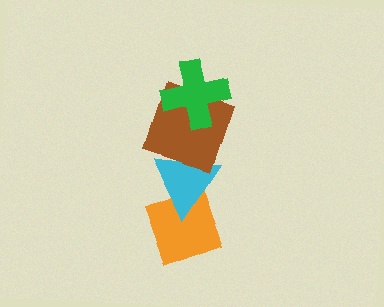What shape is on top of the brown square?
The green cross is on top of the brown square.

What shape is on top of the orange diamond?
The cyan triangle is on top of the orange diamond.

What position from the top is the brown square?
The brown square is 2nd from the top.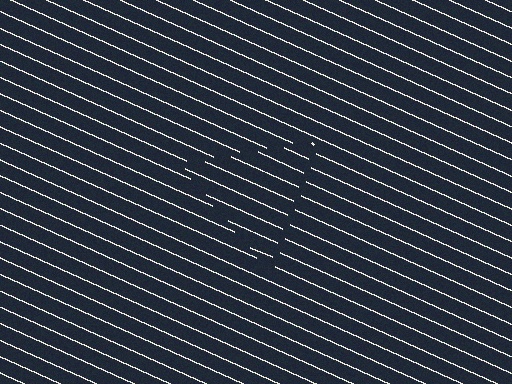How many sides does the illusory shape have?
3 sides — the line-ends trace a triangle.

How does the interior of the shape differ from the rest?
The interior of the shape contains the same grating, shifted by half a period — the contour is defined by the phase discontinuity where line-ends from the inner and outer gratings abut.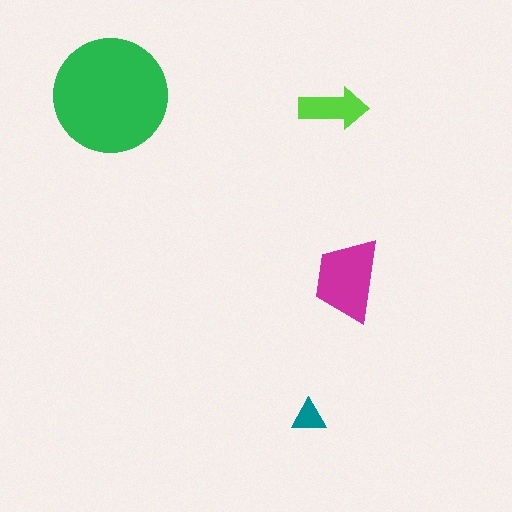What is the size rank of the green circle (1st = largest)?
1st.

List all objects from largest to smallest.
The green circle, the magenta trapezoid, the lime arrow, the teal triangle.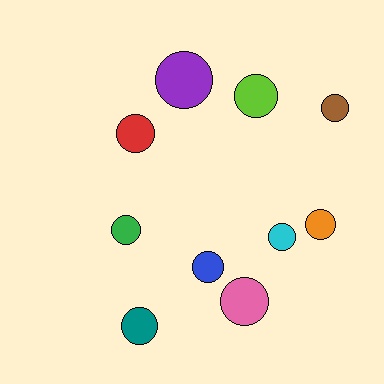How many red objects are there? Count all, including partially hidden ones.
There is 1 red object.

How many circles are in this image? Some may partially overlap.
There are 10 circles.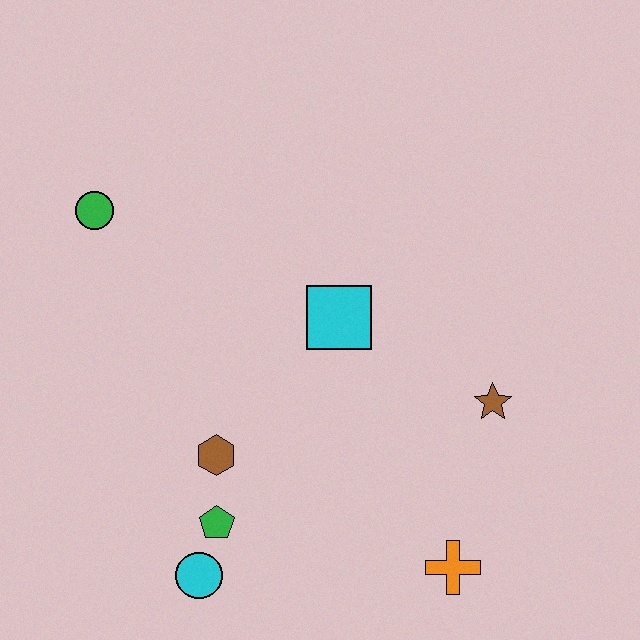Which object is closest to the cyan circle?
The green pentagon is closest to the cyan circle.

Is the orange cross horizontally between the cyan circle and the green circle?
No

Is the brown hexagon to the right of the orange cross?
No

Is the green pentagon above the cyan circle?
Yes